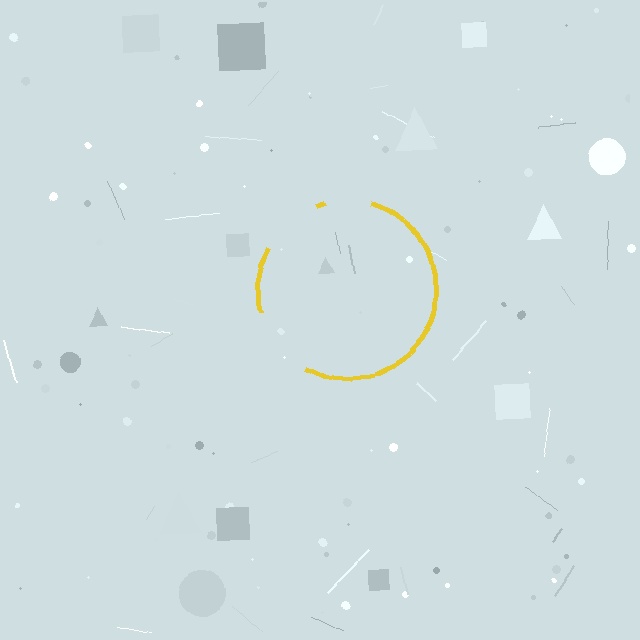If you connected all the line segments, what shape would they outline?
They would outline a circle.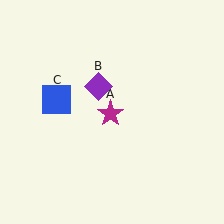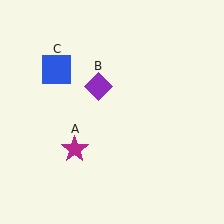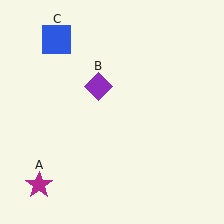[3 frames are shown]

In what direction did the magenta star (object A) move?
The magenta star (object A) moved down and to the left.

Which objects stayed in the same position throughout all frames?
Purple diamond (object B) remained stationary.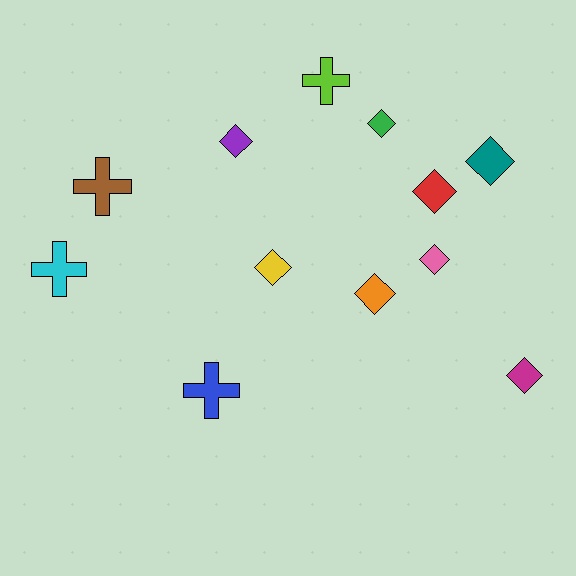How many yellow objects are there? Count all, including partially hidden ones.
There is 1 yellow object.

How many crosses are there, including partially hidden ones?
There are 4 crosses.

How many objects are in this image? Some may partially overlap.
There are 12 objects.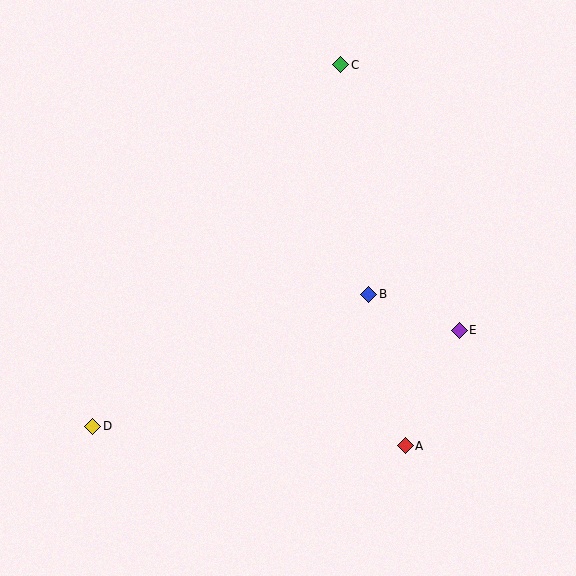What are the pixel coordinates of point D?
Point D is at (93, 426).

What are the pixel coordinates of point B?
Point B is at (369, 294).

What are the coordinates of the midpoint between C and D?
The midpoint between C and D is at (217, 245).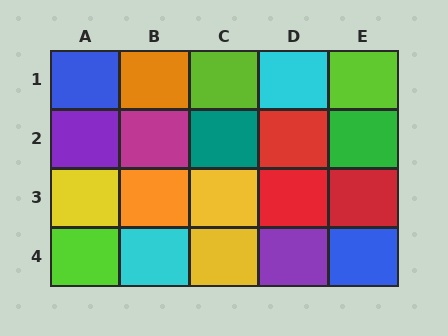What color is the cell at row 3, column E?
Red.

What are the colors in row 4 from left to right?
Lime, cyan, yellow, purple, blue.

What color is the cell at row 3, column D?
Red.